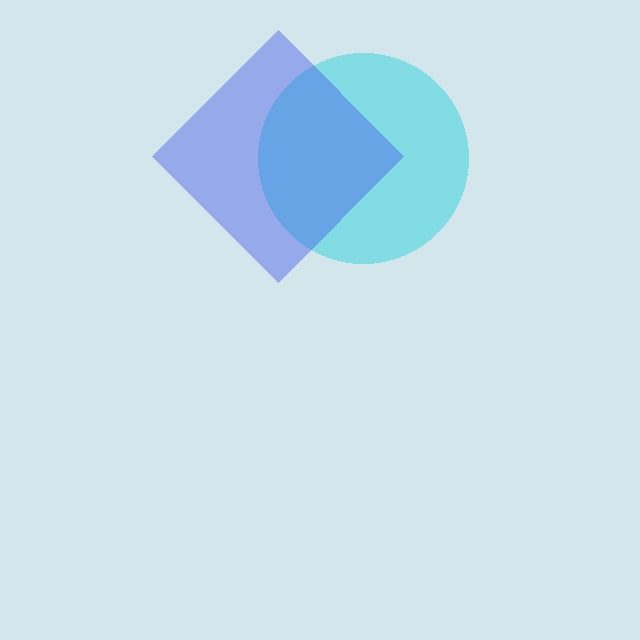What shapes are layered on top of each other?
The layered shapes are: a cyan circle, a blue diamond.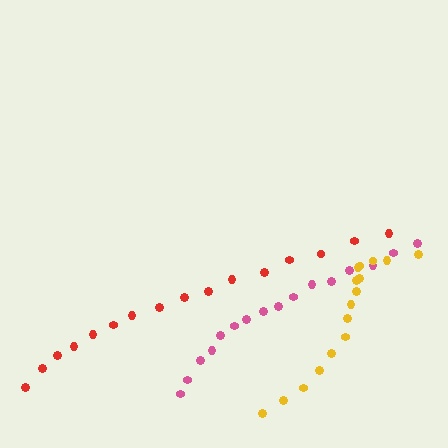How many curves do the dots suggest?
There are 3 distinct paths.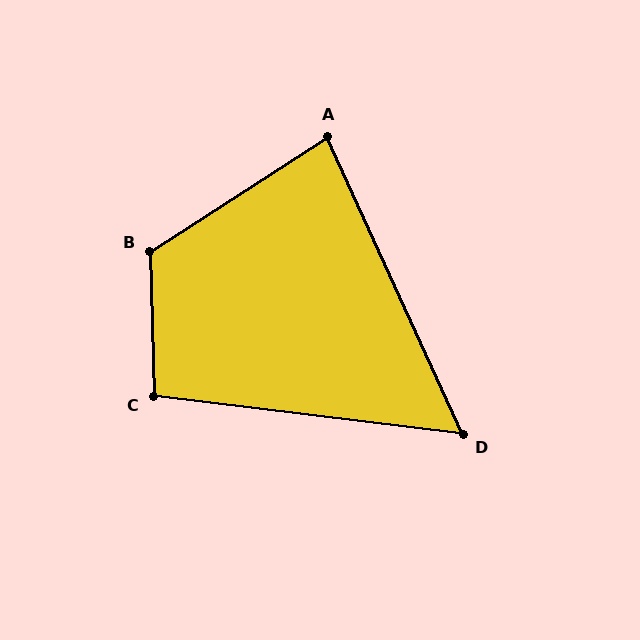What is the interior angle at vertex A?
Approximately 82 degrees (acute).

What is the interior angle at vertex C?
Approximately 98 degrees (obtuse).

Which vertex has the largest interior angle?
B, at approximately 121 degrees.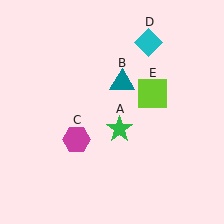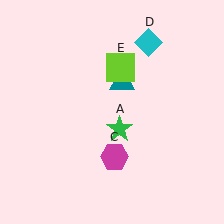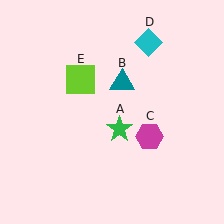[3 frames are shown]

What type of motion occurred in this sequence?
The magenta hexagon (object C), lime square (object E) rotated counterclockwise around the center of the scene.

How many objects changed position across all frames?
2 objects changed position: magenta hexagon (object C), lime square (object E).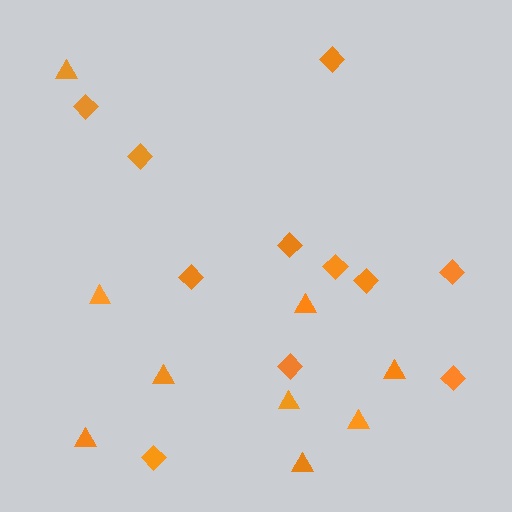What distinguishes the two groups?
There are 2 groups: one group of triangles (9) and one group of diamonds (11).